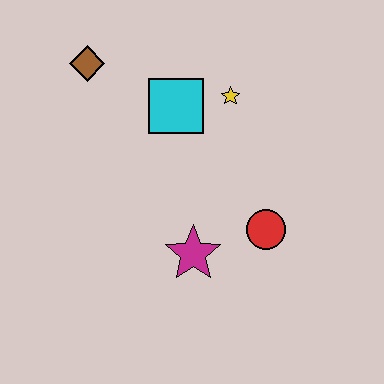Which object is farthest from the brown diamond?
The red circle is farthest from the brown diamond.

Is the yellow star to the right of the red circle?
No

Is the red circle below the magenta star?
No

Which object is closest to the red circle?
The magenta star is closest to the red circle.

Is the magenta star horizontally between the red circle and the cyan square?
Yes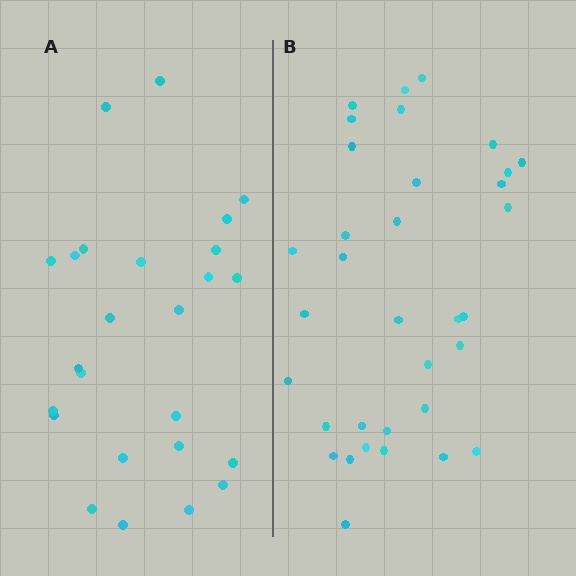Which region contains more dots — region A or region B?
Region B (the right region) has more dots.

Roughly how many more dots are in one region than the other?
Region B has roughly 8 or so more dots than region A.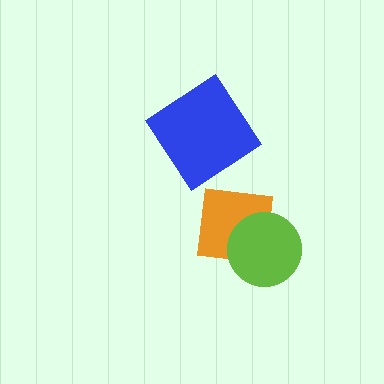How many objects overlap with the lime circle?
1 object overlaps with the lime circle.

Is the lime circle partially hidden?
No, no other shape covers it.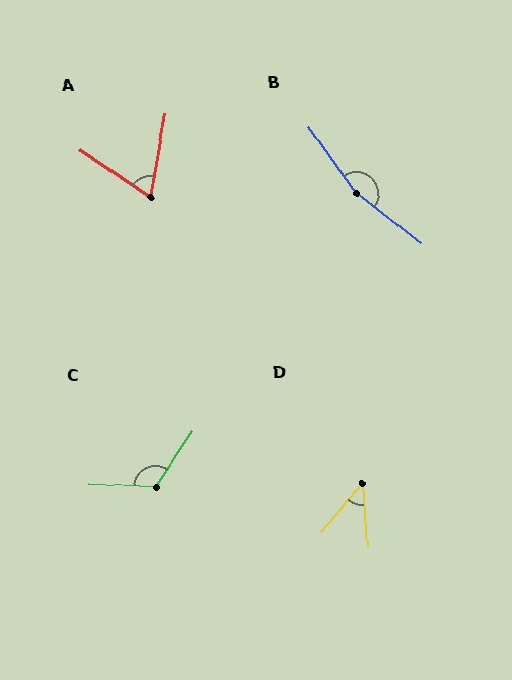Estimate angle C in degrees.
Approximately 121 degrees.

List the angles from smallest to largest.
D (45°), A (66°), C (121°), B (163°).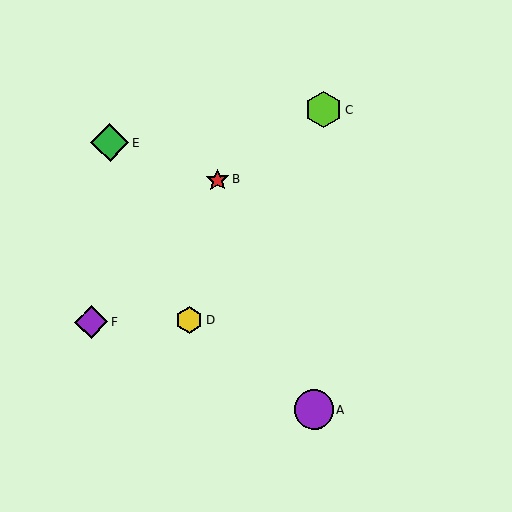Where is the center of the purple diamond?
The center of the purple diamond is at (91, 322).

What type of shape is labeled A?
Shape A is a purple circle.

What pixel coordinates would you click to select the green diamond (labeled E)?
Click at (110, 143) to select the green diamond E.